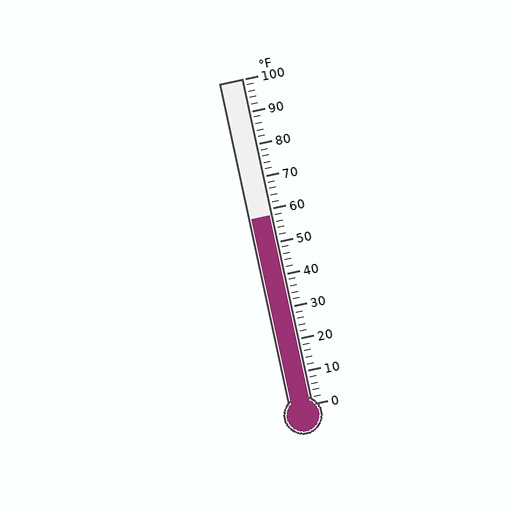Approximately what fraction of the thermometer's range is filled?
The thermometer is filled to approximately 60% of its range.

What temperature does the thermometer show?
The thermometer shows approximately 58°F.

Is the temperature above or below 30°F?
The temperature is above 30°F.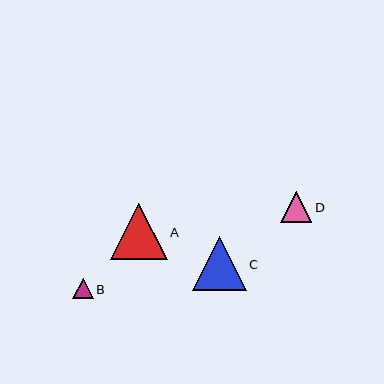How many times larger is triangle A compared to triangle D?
Triangle A is approximately 1.8 times the size of triangle D.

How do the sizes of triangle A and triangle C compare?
Triangle A and triangle C are approximately the same size.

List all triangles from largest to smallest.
From largest to smallest: A, C, D, B.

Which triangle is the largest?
Triangle A is the largest with a size of approximately 57 pixels.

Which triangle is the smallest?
Triangle B is the smallest with a size of approximately 20 pixels.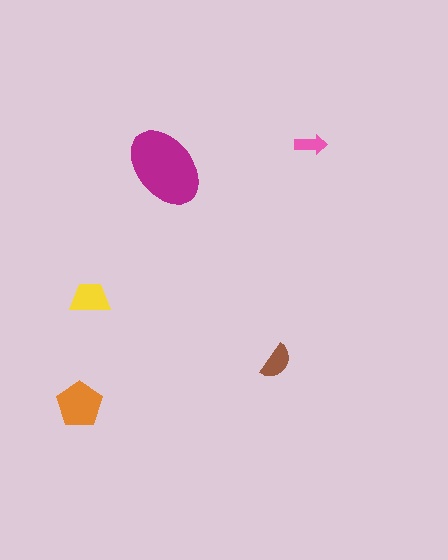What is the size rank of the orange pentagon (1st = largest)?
2nd.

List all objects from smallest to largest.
The pink arrow, the brown semicircle, the yellow trapezoid, the orange pentagon, the magenta ellipse.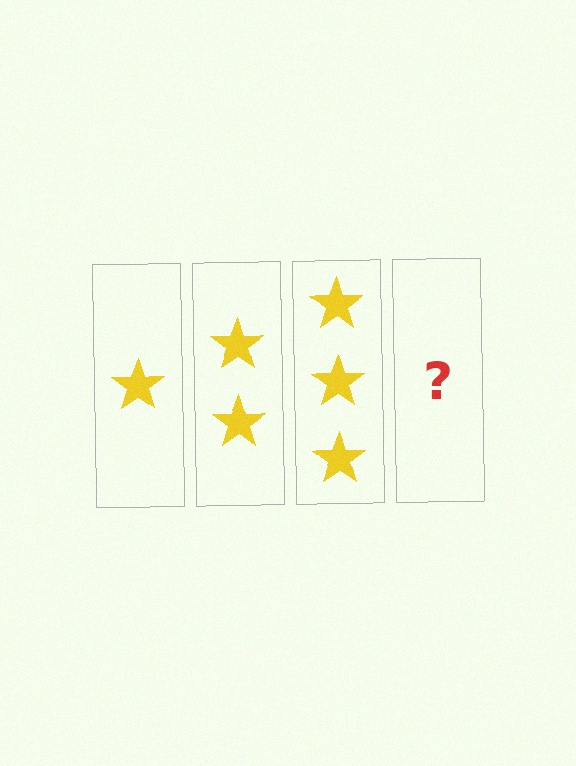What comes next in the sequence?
The next element should be 4 stars.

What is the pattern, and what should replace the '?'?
The pattern is that each step adds one more star. The '?' should be 4 stars.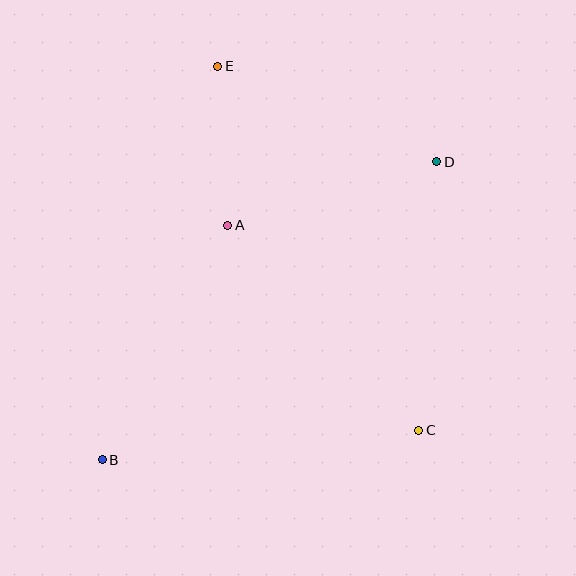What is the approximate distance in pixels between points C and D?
The distance between C and D is approximately 269 pixels.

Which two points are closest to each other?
Points A and E are closest to each other.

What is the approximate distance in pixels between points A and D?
The distance between A and D is approximately 219 pixels.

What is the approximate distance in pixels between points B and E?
The distance between B and E is approximately 410 pixels.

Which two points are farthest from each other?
Points B and D are farthest from each other.